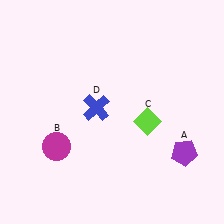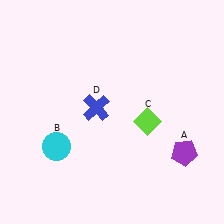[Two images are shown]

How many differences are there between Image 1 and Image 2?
There is 1 difference between the two images.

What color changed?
The circle (B) changed from magenta in Image 1 to cyan in Image 2.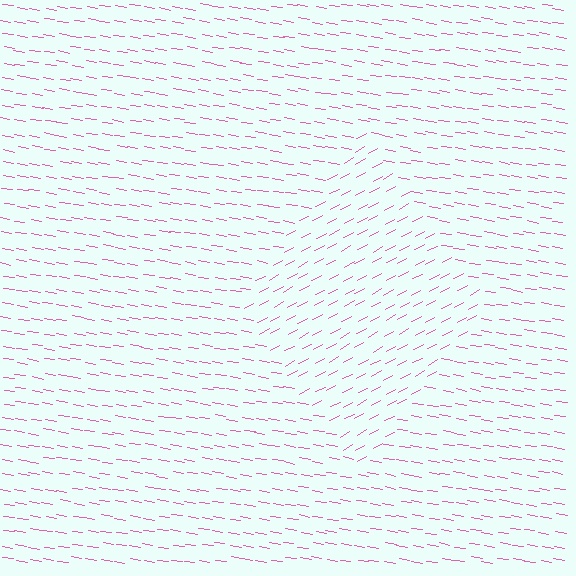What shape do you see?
I see a diamond.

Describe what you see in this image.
The image is filled with small pink line segments. A diamond region in the image has lines oriented differently from the surrounding lines, creating a visible texture boundary.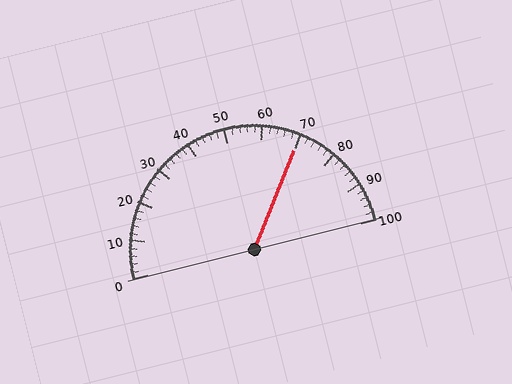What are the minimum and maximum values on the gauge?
The gauge ranges from 0 to 100.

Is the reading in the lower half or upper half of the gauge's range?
The reading is in the upper half of the range (0 to 100).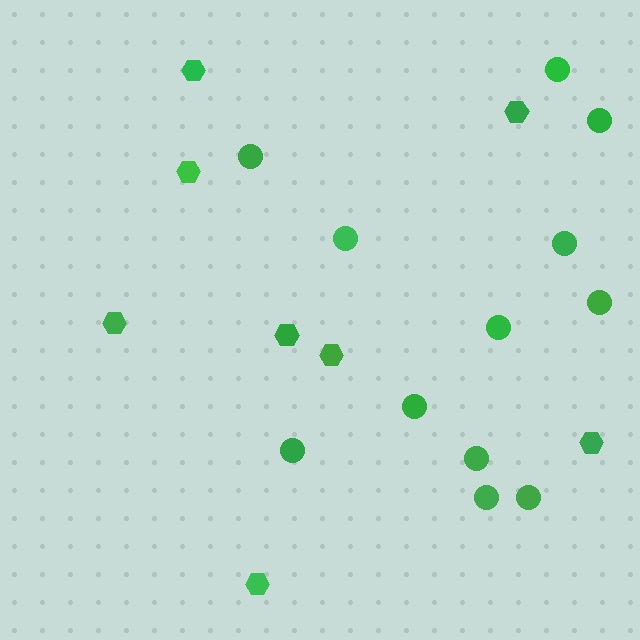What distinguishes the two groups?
There are 2 groups: one group of hexagons (8) and one group of circles (12).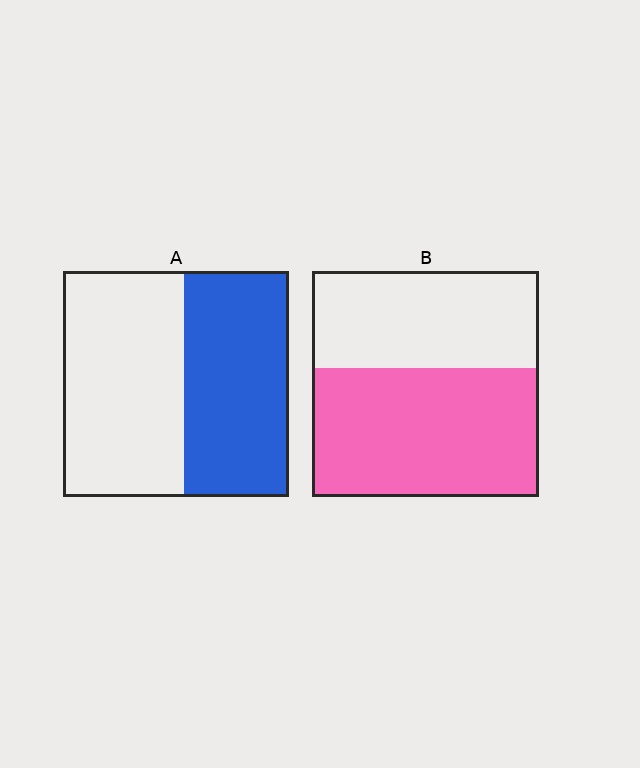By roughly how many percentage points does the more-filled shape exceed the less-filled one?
By roughly 10 percentage points (B over A).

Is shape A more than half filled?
Roughly half.